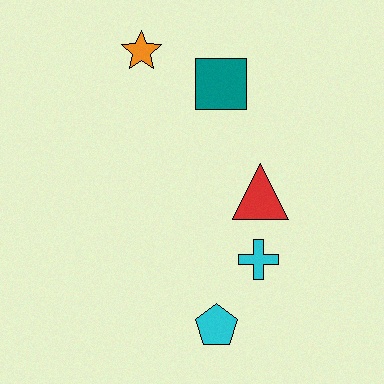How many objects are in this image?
There are 5 objects.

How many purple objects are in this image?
There are no purple objects.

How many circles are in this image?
There are no circles.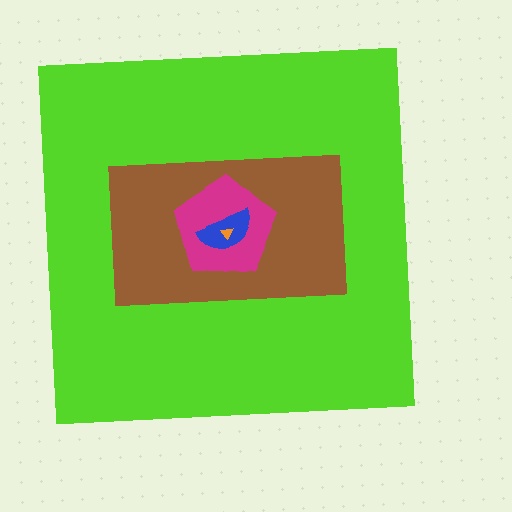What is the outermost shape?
The lime square.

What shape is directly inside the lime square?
The brown rectangle.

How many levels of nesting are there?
5.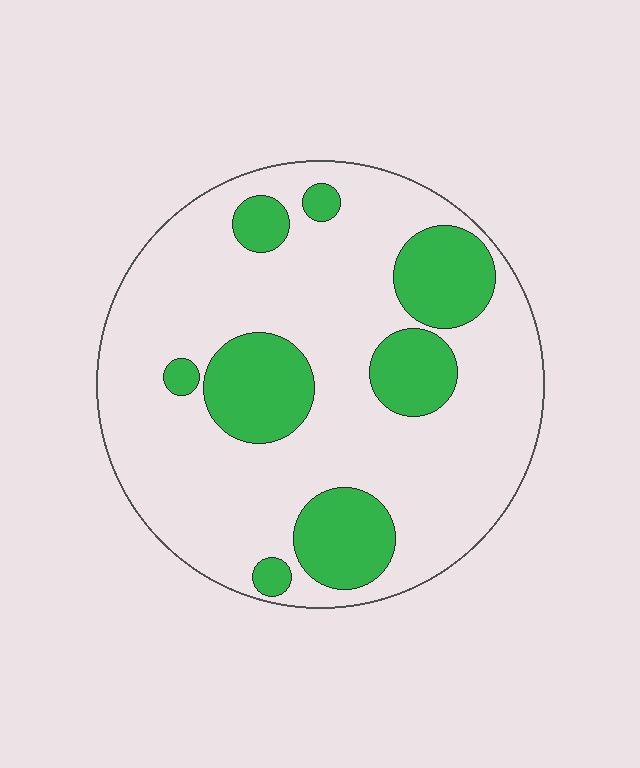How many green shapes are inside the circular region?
8.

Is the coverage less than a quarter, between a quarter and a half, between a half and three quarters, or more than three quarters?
Less than a quarter.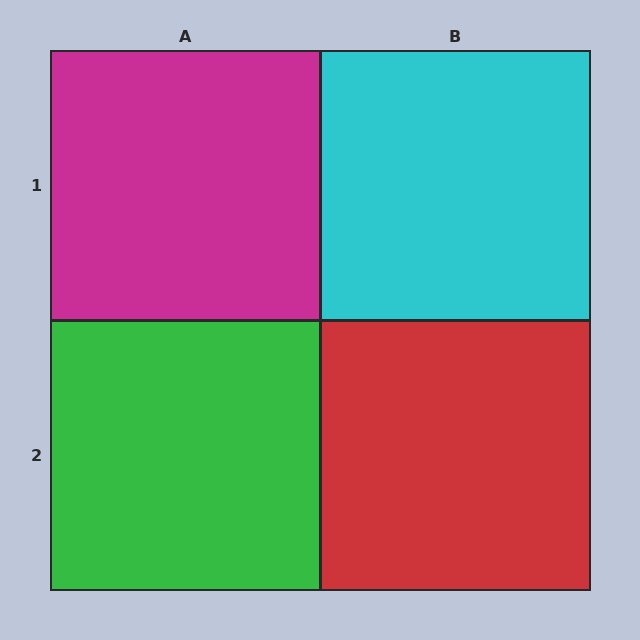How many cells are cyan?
1 cell is cyan.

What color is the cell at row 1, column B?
Cyan.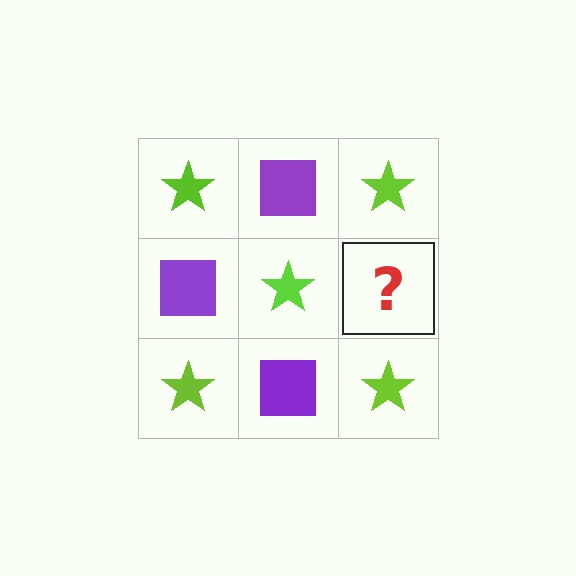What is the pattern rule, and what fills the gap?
The rule is that it alternates lime star and purple square in a checkerboard pattern. The gap should be filled with a purple square.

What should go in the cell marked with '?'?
The missing cell should contain a purple square.